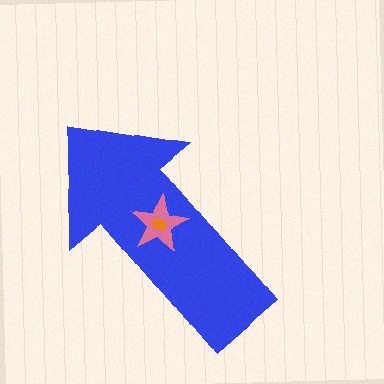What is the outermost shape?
The blue arrow.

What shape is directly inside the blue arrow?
The pink star.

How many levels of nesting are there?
3.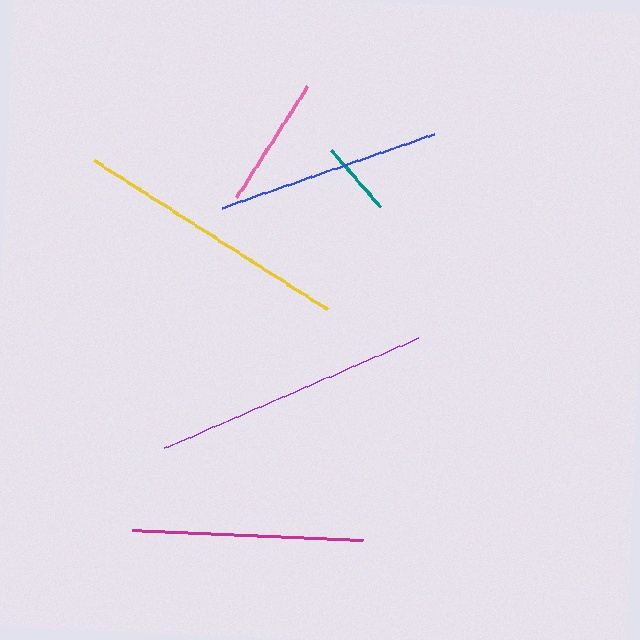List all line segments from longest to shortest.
From longest to shortest: yellow, purple, magenta, blue, pink, teal.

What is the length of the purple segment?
The purple segment is approximately 277 pixels long.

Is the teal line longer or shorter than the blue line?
The blue line is longer than the teal line.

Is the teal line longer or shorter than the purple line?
The purple line is longer than the teal line.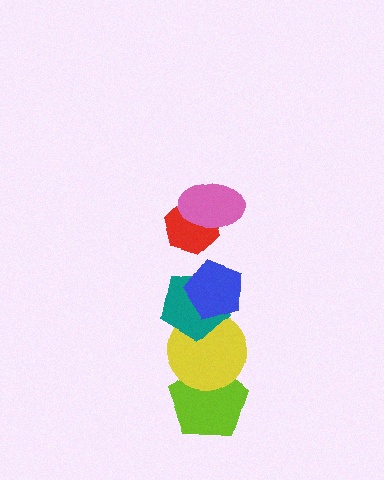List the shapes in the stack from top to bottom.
From top to bottom: the pink ellipse, the red hexagon, the blue pentagon, the teal pentagon, the yellow circle, the lime pentagon.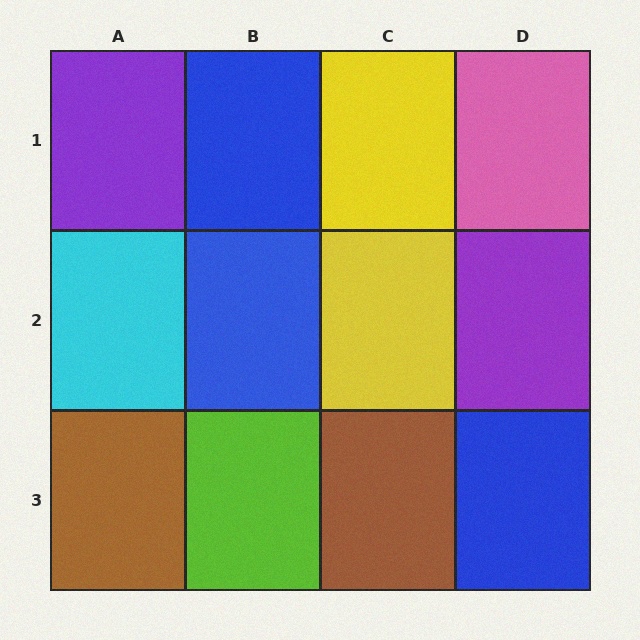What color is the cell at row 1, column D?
Pink.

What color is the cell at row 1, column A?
Purple.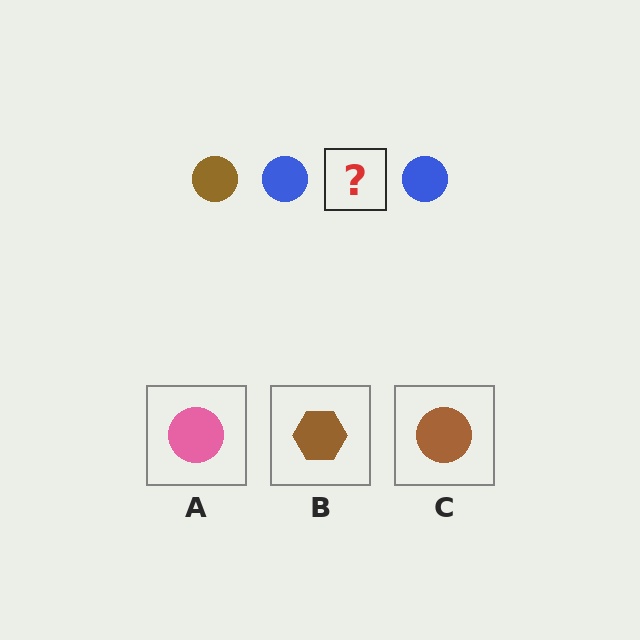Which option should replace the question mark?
Option C.